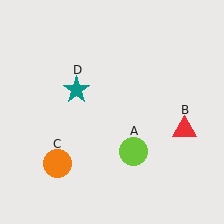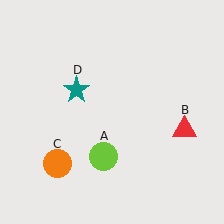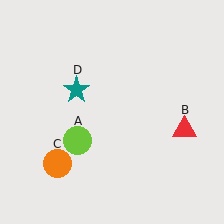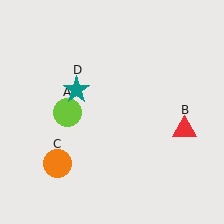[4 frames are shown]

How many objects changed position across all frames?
1 object changed position: lime circle (object A).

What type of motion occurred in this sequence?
The lime circle (object A) rotated clockwise around the center of the scene.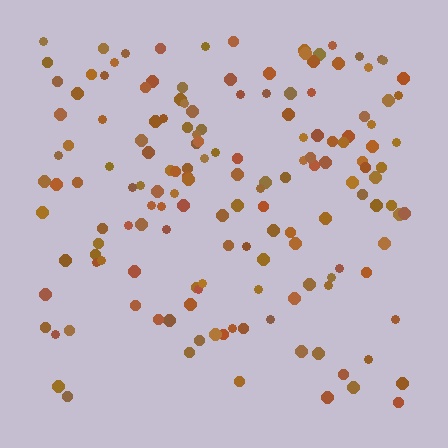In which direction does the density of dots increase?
From bottom to top, with the top side densest.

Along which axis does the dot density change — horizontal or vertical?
Vertical.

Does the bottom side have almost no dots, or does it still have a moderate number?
Still a moderate number, just noticeably fewer than the top.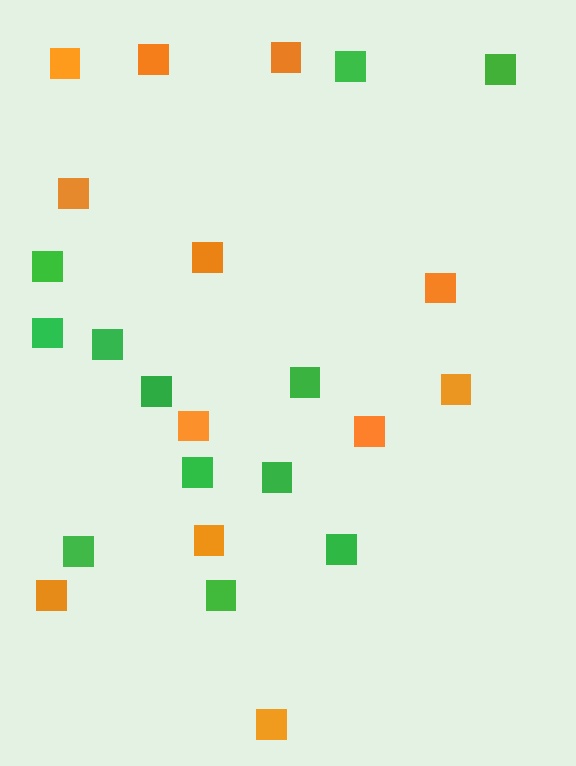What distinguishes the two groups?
There are 2 groups: one group of green squares (12) and one group of orange squares (12).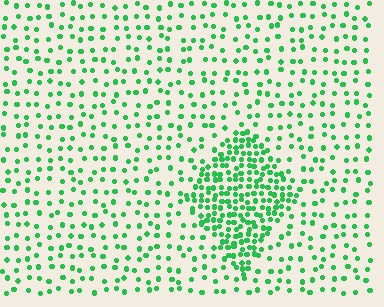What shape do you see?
I see a diamond.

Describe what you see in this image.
The image contains small green elements arranged at two different densities. A diamond-shaped region is visible where the elements are more densely packed than the surrounding area.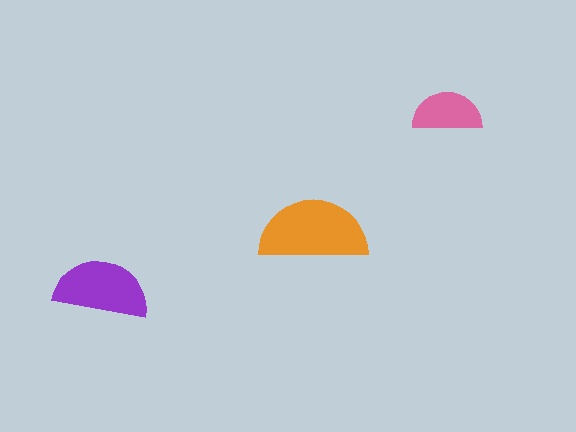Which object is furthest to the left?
The purple semicircle is leftmost.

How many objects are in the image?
There are 3 objects in the image.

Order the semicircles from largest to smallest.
the orange one, the purple one, the pink one.